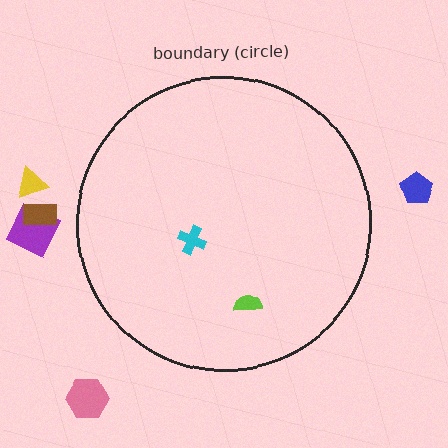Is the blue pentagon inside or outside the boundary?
Outside.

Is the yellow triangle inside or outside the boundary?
Outside.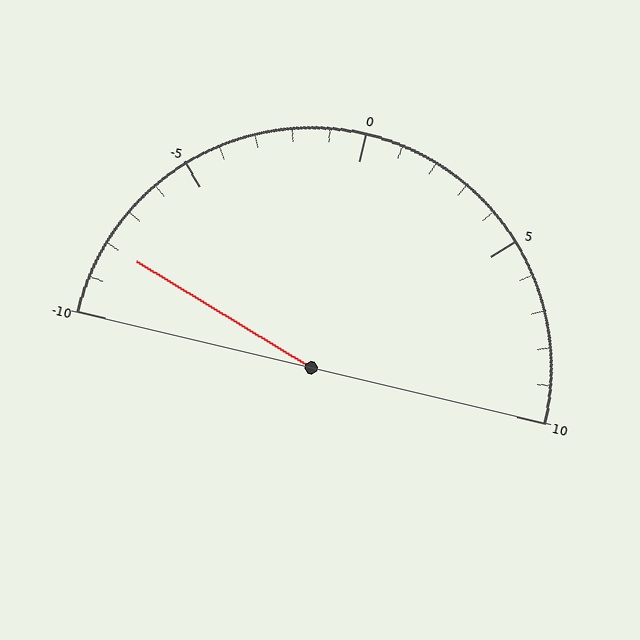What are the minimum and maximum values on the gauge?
The gauge ranges from -10 to 10.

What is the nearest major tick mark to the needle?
The nearest major tick mark is -10.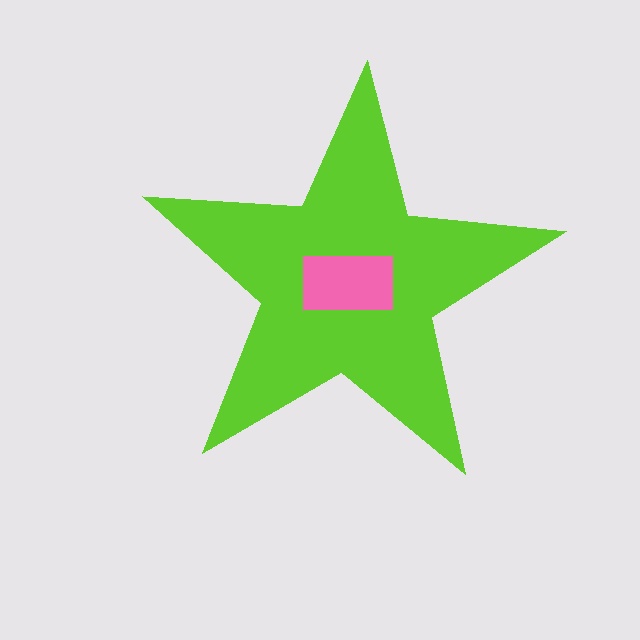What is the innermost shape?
The pink rectangle.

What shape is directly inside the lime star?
The pink rectangle.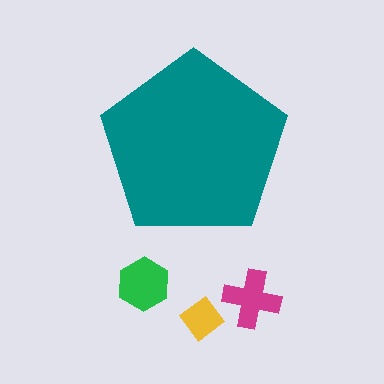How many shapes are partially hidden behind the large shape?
0 shapes are partially hidden.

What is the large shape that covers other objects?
A teal pentagon.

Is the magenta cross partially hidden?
No, the magenta cross is fully visible.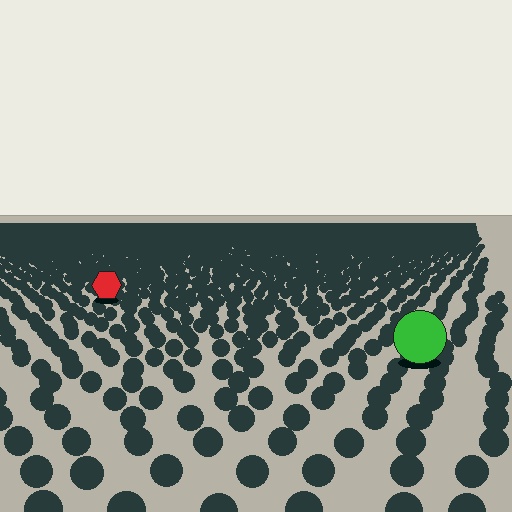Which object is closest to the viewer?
The green circle is closest. The texture marks near it are larger and more spread out.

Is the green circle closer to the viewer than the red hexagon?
Yes. The green circle is closer — you can tell from the texture gradient: the ground texture is coarser near it.